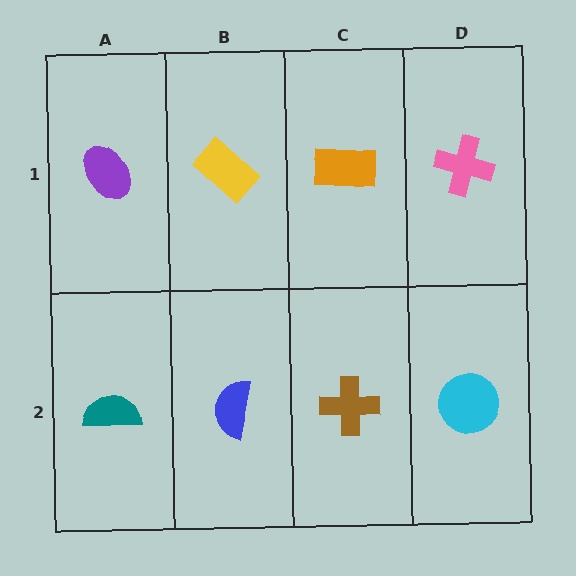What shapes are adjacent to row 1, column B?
A blue semicircle (row 2, column B), a purple ellipse (row 1, column A), an orange rectangle (row 1, column C).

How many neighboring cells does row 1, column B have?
3.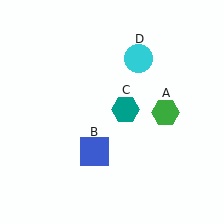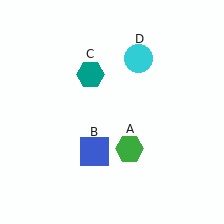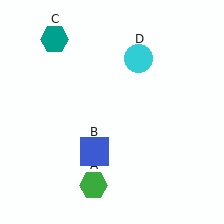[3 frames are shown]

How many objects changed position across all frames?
2 objects changed position: green hexagon (object A), teal hexagon (object C).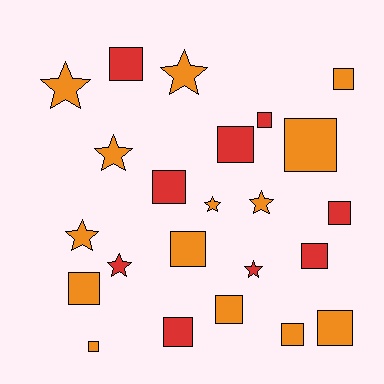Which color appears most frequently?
Orange, with 14 objects.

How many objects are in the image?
There are 23 objects.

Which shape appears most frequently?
Square, with 15 objects.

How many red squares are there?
There are 7 red squares.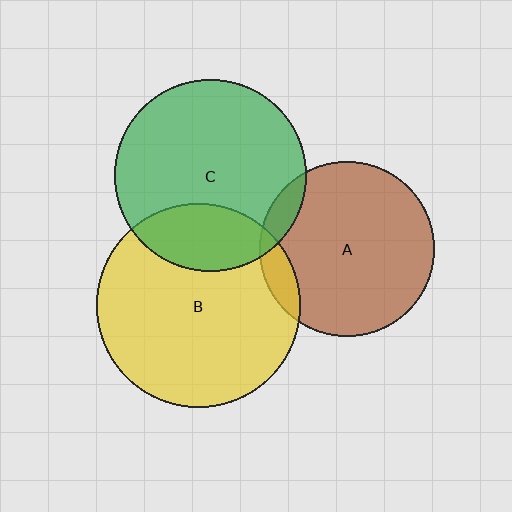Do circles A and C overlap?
Yes.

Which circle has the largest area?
Circle B (yellow).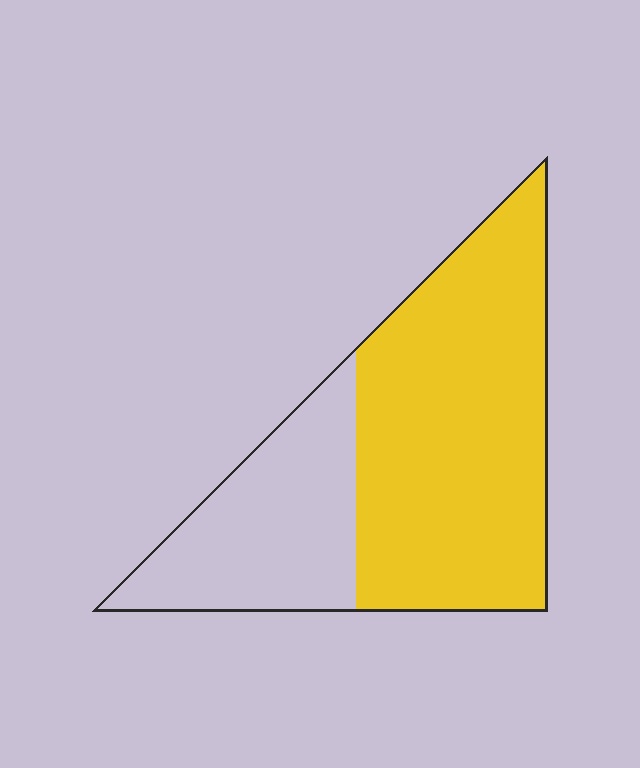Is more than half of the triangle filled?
Yes.